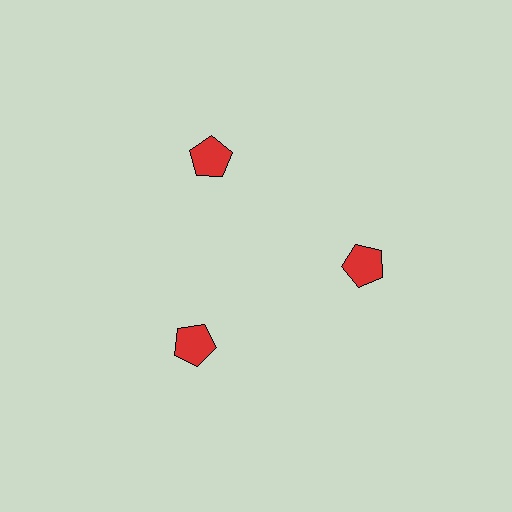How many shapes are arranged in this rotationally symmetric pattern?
There are 3 shapes, arranged in 3 groups of 1.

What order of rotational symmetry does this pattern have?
This pattern has 3-fold rotational symmetry.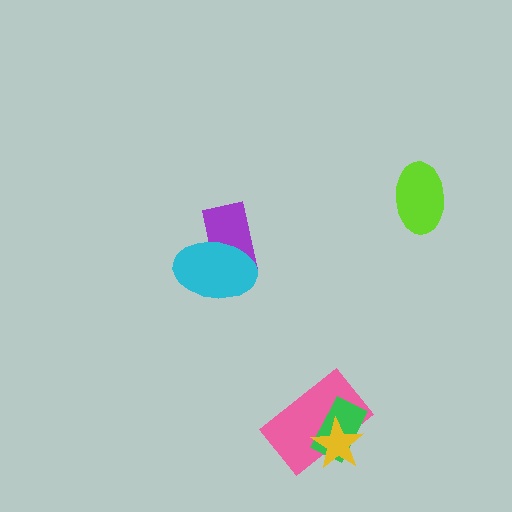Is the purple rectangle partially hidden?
Yes, it is partially covered by another shape.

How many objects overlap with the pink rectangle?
2 objects overlap with the pink rectangle.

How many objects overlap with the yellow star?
2 objects overlap with the yellow star.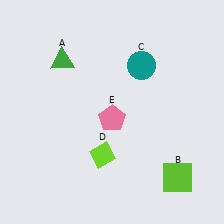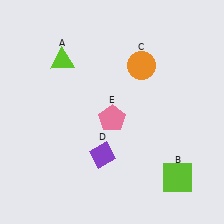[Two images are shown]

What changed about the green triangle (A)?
In Image 1, A is green. In Image 2, it changed to lime.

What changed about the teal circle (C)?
In Image 1, C is teal. In Image 2, it changed to orange.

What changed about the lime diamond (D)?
In Image 1, D is lime. In Image 2, it changed to purple.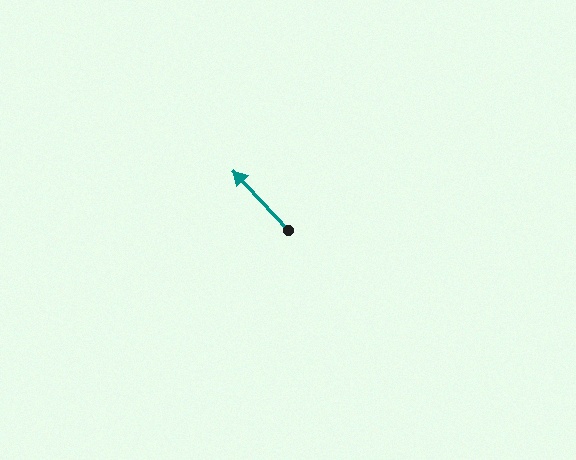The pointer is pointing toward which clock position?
Roughly 11 o'clock.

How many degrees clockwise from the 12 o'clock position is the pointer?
Approximately 317 degrees.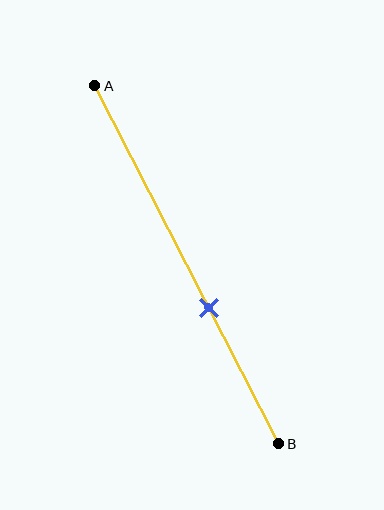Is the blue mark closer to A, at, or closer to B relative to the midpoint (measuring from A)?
The blue mark is closer to point B than the midpoint of segment AB.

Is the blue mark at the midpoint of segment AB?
No, the mark is at about 60% from A, not at the 50% midpoint.